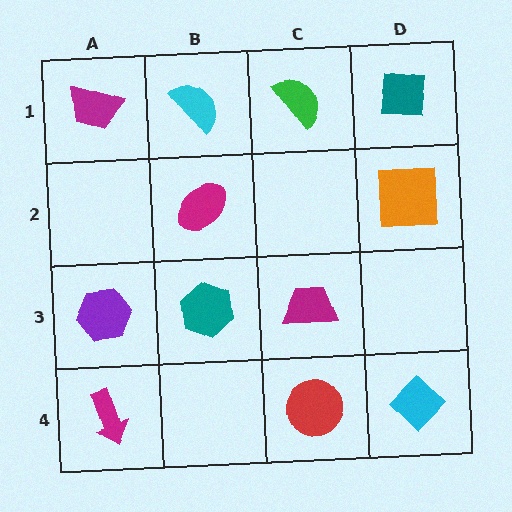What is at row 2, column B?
A magenta ellipse.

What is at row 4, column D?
A cyan diamond.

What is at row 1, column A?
A magenta trapezoid.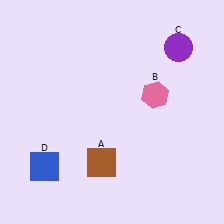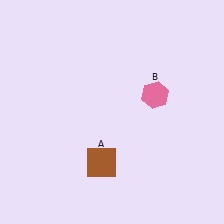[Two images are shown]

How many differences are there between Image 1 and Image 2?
There are 2 differences between the two images.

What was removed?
The purple circle (C), the blue square (D) were removed in Image 2.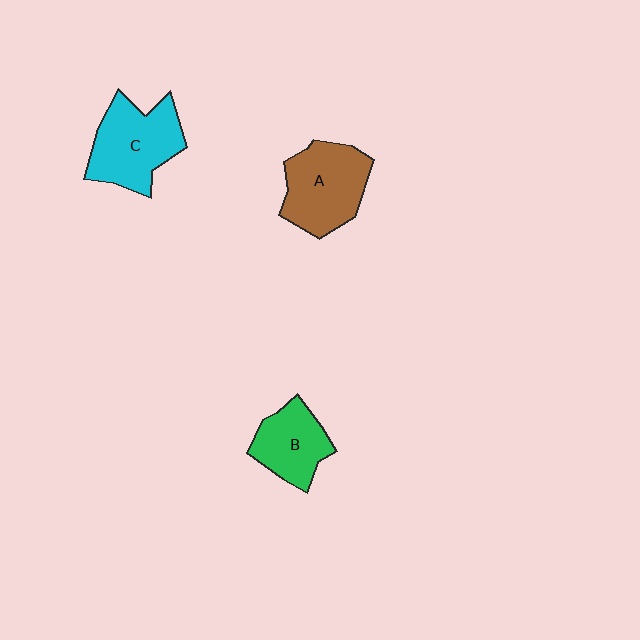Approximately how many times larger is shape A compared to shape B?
Approximately 1.4 times.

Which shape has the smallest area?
Shape B (green).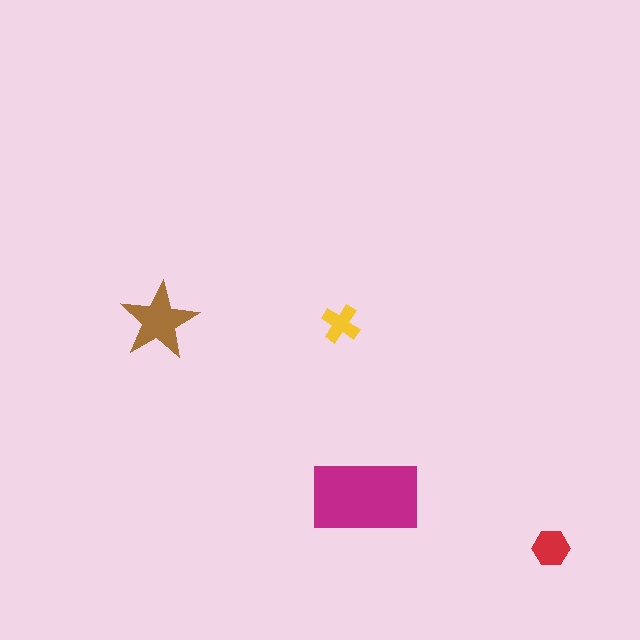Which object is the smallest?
The yellow cross.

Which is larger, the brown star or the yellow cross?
The brown star.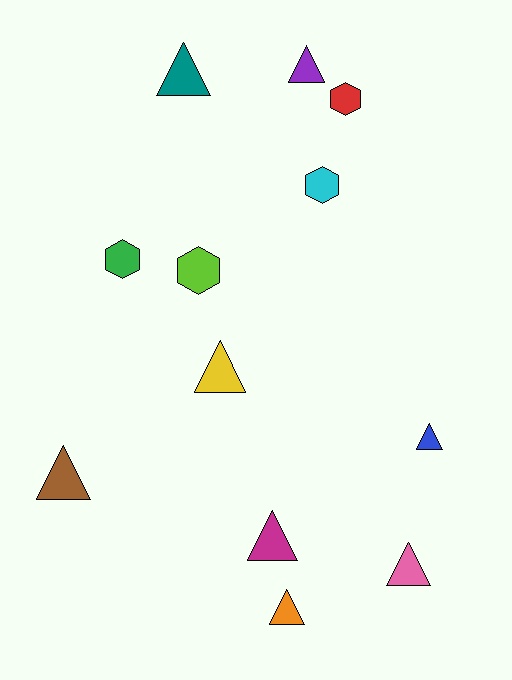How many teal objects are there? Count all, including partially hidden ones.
There is 1 teal object.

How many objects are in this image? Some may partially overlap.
There are 12 objects.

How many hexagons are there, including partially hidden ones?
There are 4 hexagons.